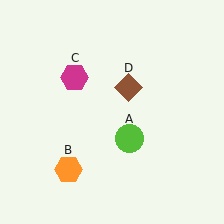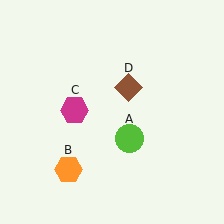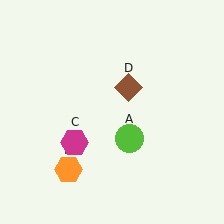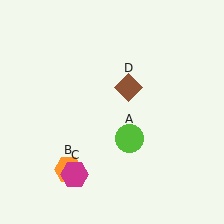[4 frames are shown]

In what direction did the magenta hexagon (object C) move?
The magenta hexagon (object C) moved down.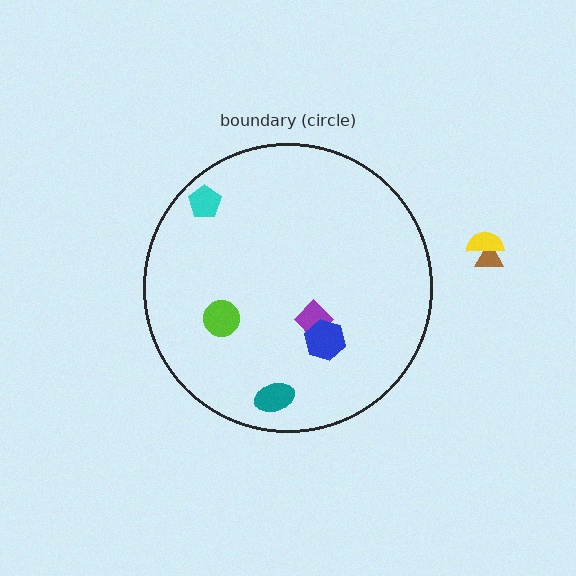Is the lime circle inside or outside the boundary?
Inside.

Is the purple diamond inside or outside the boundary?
Inside.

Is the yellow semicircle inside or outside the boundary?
Outside.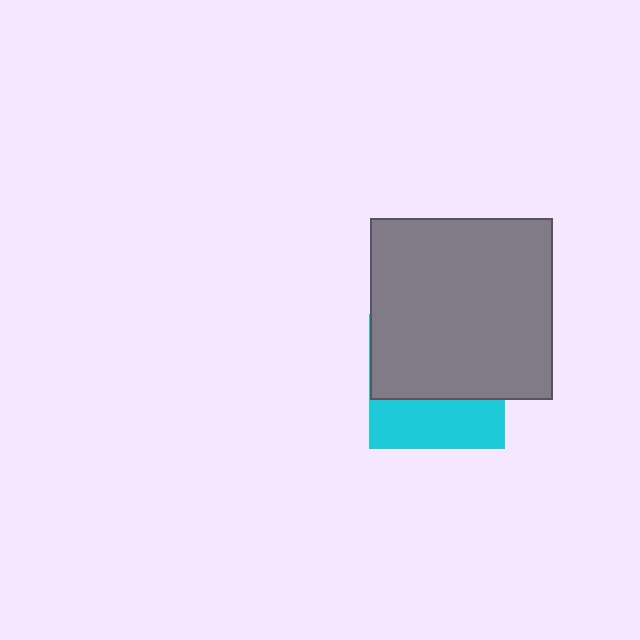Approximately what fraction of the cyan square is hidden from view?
Roughly 63% of the cyan square is hidden behind the gray square.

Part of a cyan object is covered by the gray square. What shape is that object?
It is a square.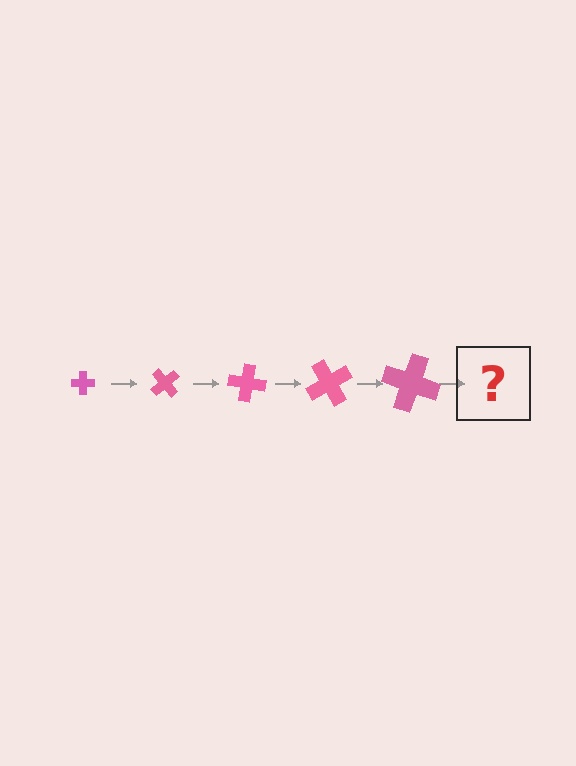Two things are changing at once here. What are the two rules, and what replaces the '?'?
The two rules are that the cross grows larger each step and it rotates 50 degrees each step. The '?' should be a cross, larger than the previous one and rotated 250 degrees from the start.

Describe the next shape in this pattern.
It should be a cross, larger than the previous one and rotated 250 degrees from the start.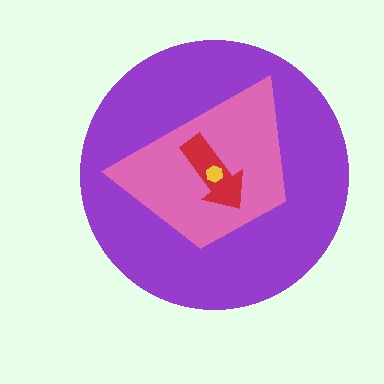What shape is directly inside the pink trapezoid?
The red arrow.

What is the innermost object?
The yellow hexagon.